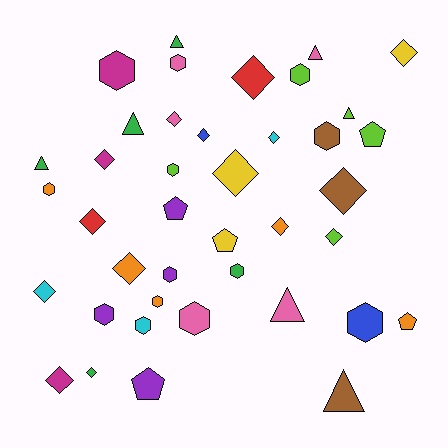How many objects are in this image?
There are 40 objects.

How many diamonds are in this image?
There are 15 diamonds.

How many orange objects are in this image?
There are 5 orange objects.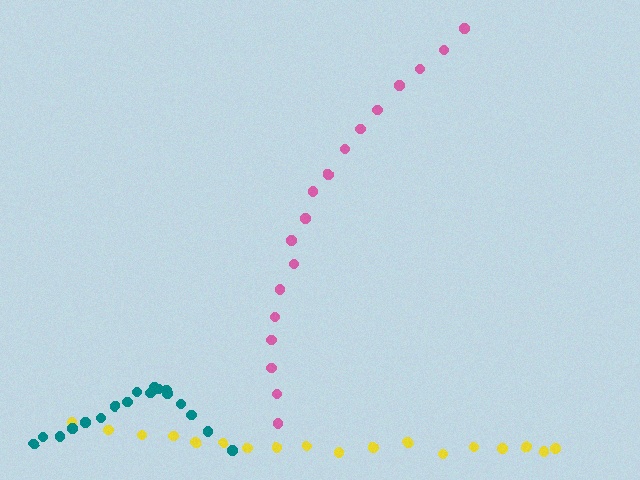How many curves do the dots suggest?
There are 3 distinct paths.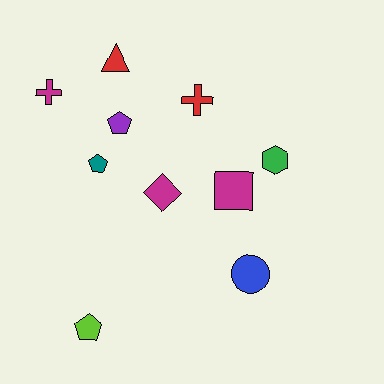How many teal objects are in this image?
There is 1 teal object.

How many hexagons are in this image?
There is 1 hexagon.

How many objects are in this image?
There are 10 objects.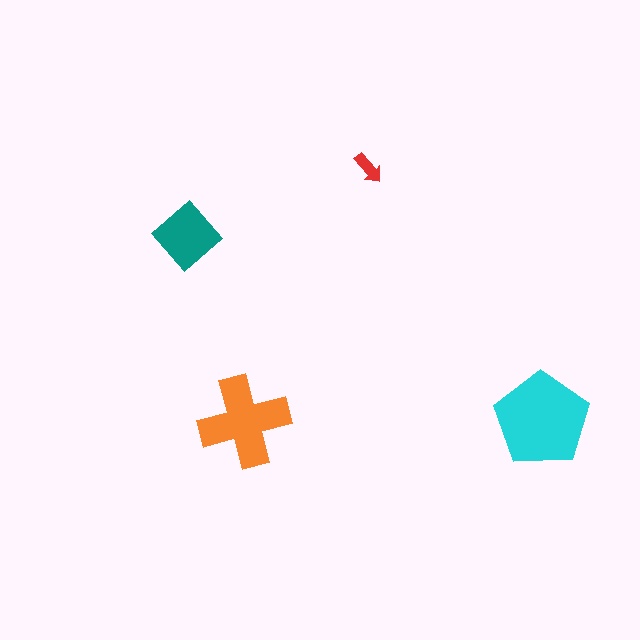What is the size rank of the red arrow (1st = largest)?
4th.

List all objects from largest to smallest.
The cyan pentagon, the orange cross, the teal diamond, the red arrow.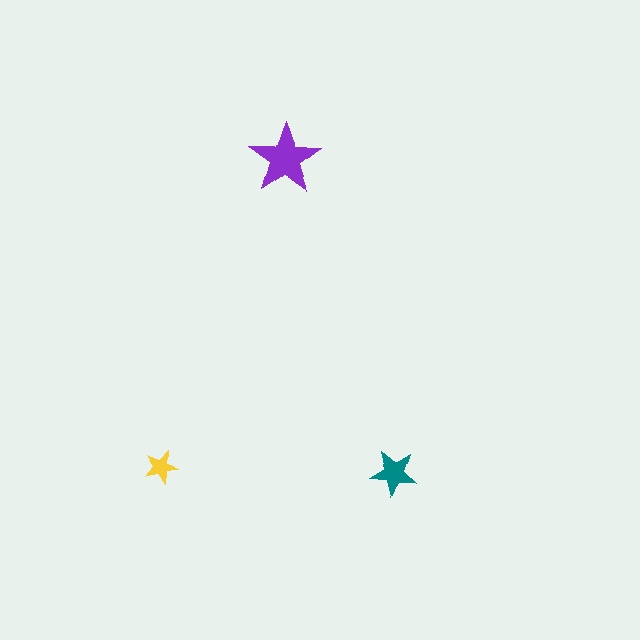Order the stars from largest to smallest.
the purple one, the teal one, the yellow one.